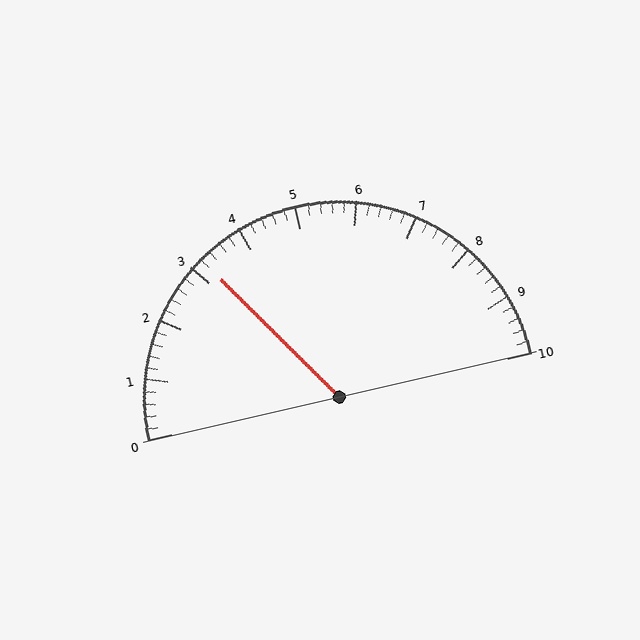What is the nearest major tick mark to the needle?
The nearest major tick mark is 3.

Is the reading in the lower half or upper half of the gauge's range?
The reading is in the lower half of the range (0 to 10).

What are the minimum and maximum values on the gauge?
The gauge ranges from 0 to 10.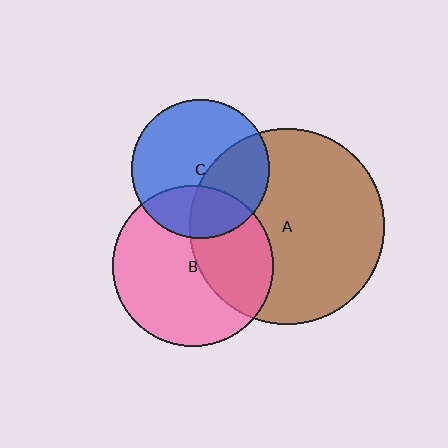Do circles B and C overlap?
Yes.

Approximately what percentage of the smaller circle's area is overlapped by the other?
Approximately 30%.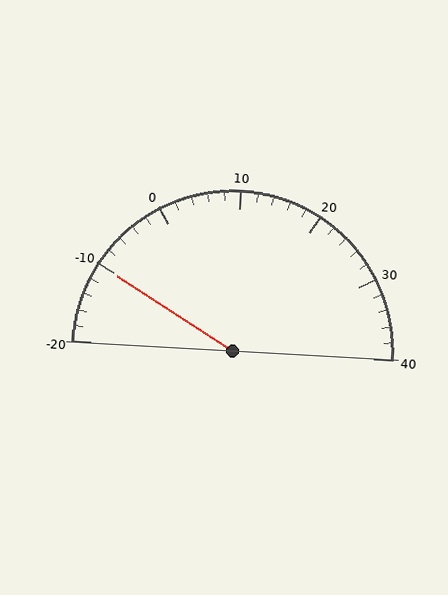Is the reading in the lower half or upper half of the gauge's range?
The reading is in the lower half of the range (-20 to 40).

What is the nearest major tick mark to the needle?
The nearest major tick mark is -10.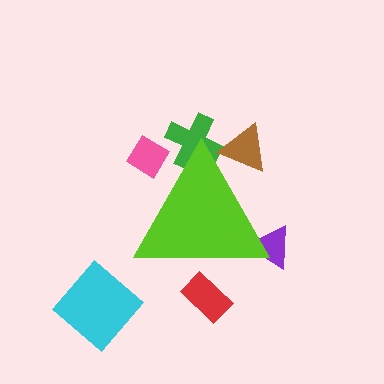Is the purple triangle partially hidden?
Yes, the purple triangle is partially hidden behind the lime triangle.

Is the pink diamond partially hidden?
Yes, the pink diamond is partially hidden behind the lime triangle.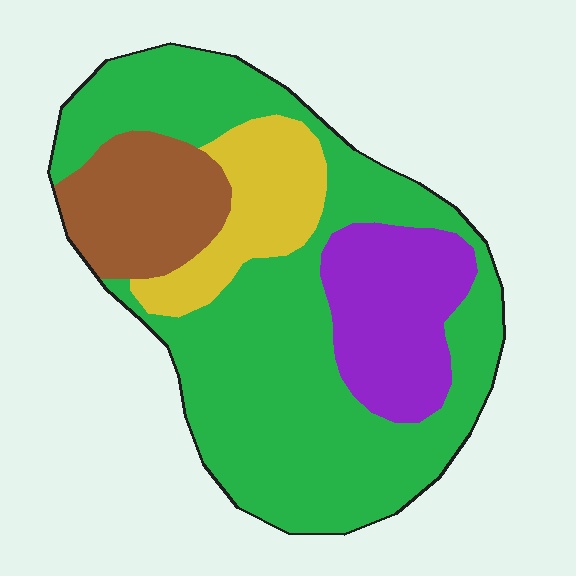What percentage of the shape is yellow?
Yellow takes up about one eighth (1/8) of the shape.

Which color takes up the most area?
Green, at roughly 60%.